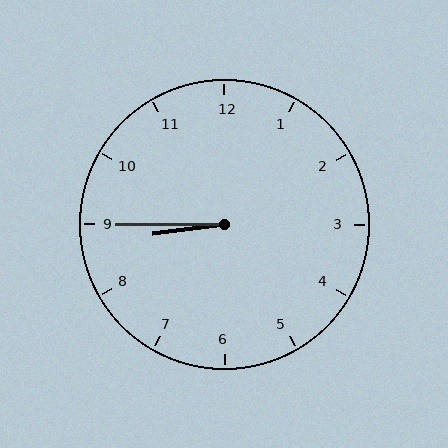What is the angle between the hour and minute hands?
Approximately 8 degrees.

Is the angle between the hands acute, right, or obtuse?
It is acute.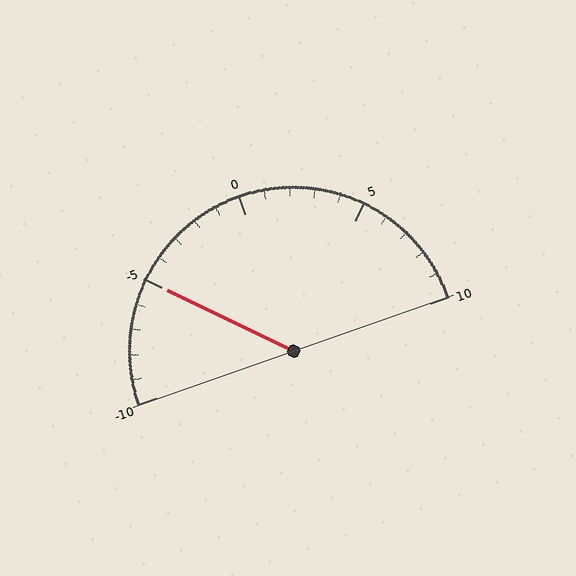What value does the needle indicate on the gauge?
The needle indicates approximately -5.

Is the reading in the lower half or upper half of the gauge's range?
The reading is in the lower half of the range (-10 to 10).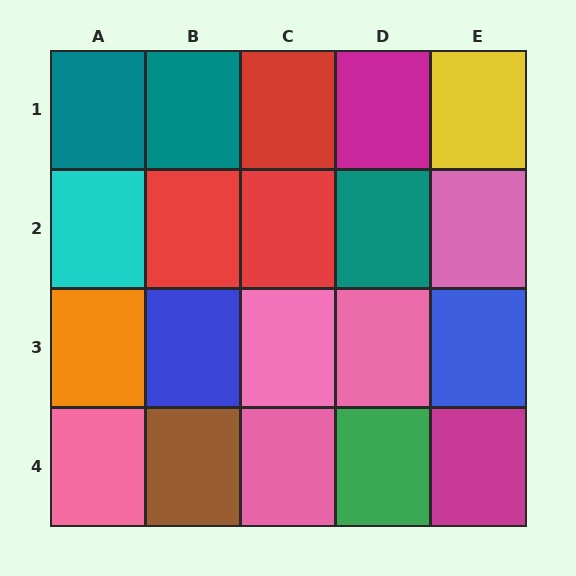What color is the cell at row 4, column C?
Pink.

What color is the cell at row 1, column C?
Red.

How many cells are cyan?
1 cell is cyan.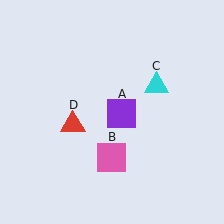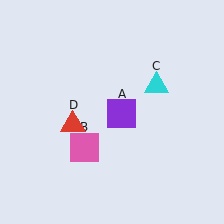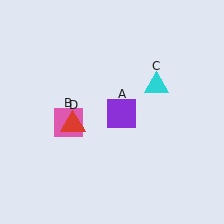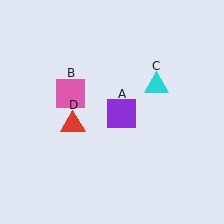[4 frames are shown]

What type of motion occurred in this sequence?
The pink square (object B) rotated clockwise around the center of the scene.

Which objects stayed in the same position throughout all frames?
Purple square (object A) and cyan triangle (object C) and red triangle (object D) remained stationary.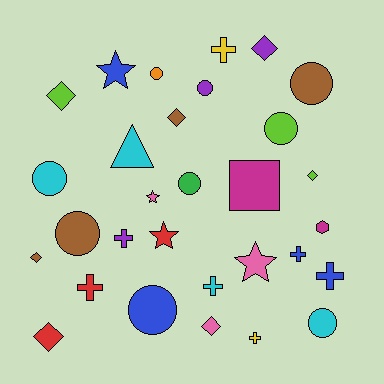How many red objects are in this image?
There are 3 red objects.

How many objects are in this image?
There are 30 objects.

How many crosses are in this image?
There are 7 crosses.